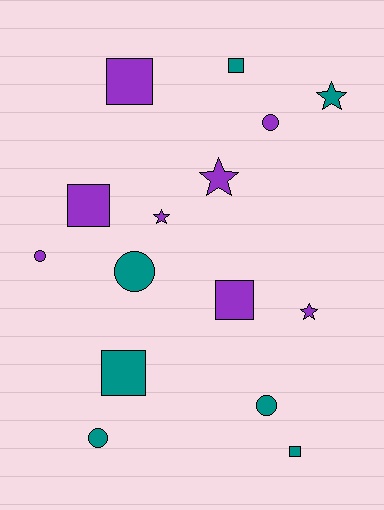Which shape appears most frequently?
Square, with 6 objects.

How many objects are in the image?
There are 15 objects.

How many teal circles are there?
There are 3 teal circles.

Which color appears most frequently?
Purple, with 8 objects.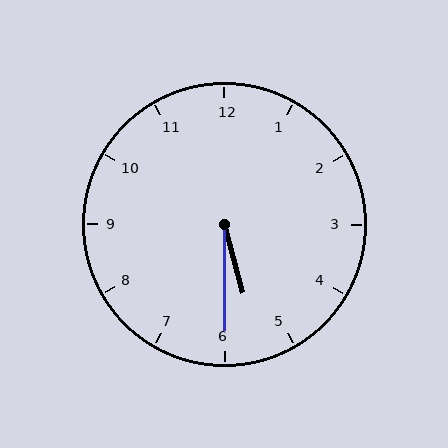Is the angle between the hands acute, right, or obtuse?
It is acute.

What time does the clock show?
5:30.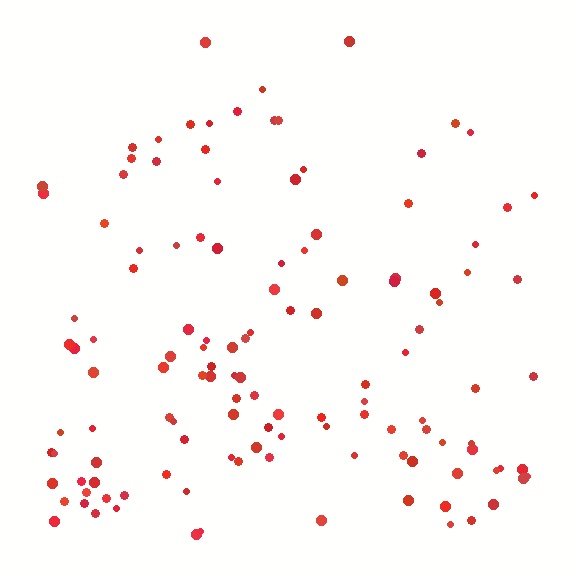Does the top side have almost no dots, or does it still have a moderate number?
Still a moderate number, just noticeably fewer than the bottom.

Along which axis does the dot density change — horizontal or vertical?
Vertical.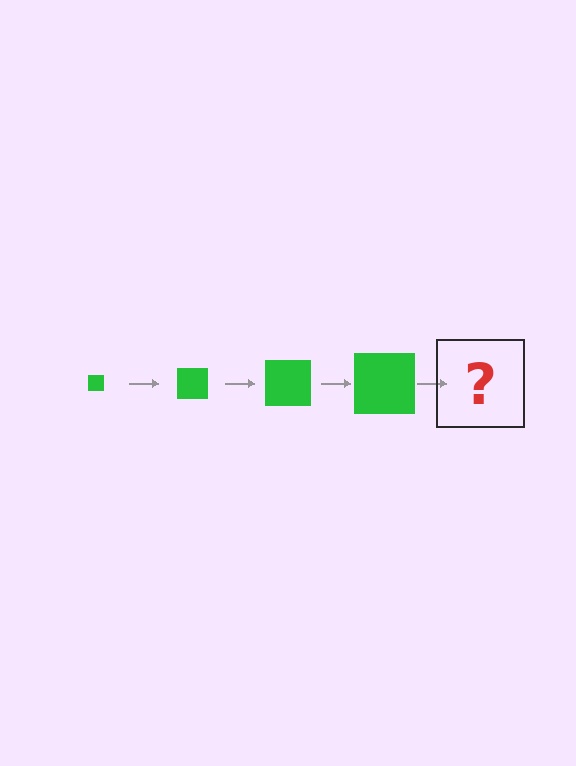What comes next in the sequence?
The next element should be a green square, larger than the previous one.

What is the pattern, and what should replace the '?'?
The pattern is that the square gets progressively larger each step. The '?' should be a green square, larger than the previous one.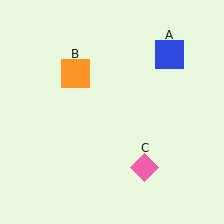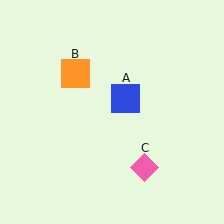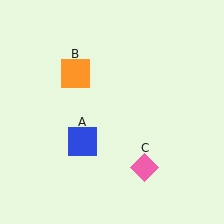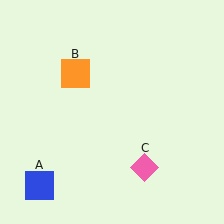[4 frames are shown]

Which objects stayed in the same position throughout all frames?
Orange square (object B) and pink diamond (object C) remained stationary.